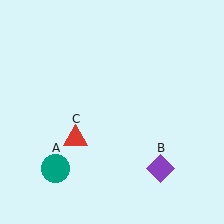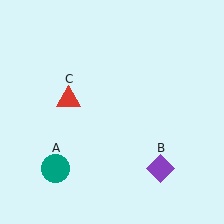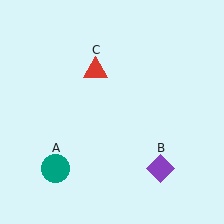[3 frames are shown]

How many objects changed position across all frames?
1 object changed position: red triangle (object C).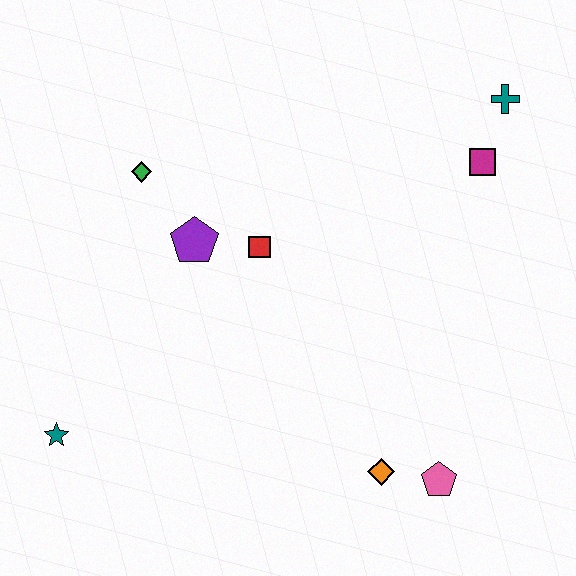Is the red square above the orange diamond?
Yes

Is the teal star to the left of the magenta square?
Yes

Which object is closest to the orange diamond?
The pink pentagon is closest to the orange diamond.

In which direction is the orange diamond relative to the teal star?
The orange diamond is to the right of the teal star.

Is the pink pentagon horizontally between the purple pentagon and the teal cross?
Yes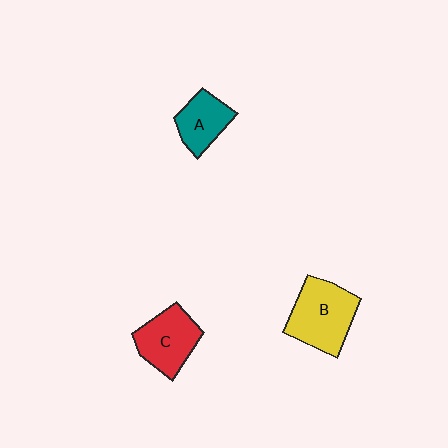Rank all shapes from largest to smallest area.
From largest to smallest: B (yellow), C (red), A (teal).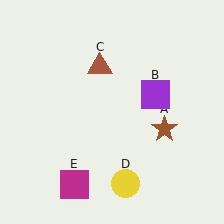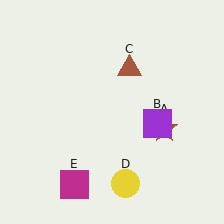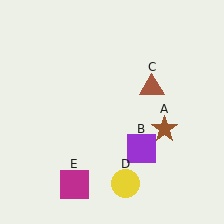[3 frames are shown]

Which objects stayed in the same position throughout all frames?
Brown star (object A) and yellow circle (object D) and magenta square (object E) remained stationary.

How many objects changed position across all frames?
2 objects changed position: purple square (object B), brown triangle (object C).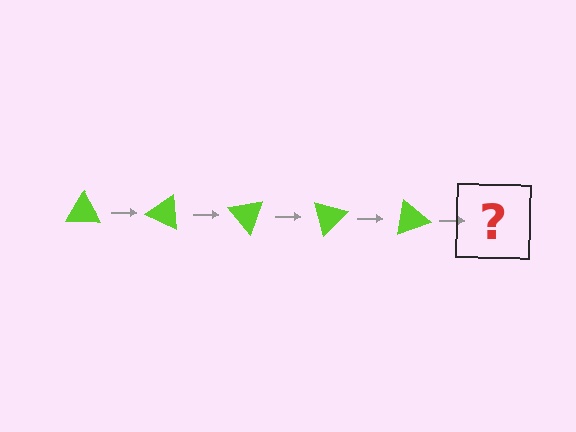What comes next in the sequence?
The next element should be a lime triangle rotated 125 degrees.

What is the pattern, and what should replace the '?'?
The pattern is that the triangle rotates 25 degrees each step. The '?' should be a lime triangle rotated 125 degrees.